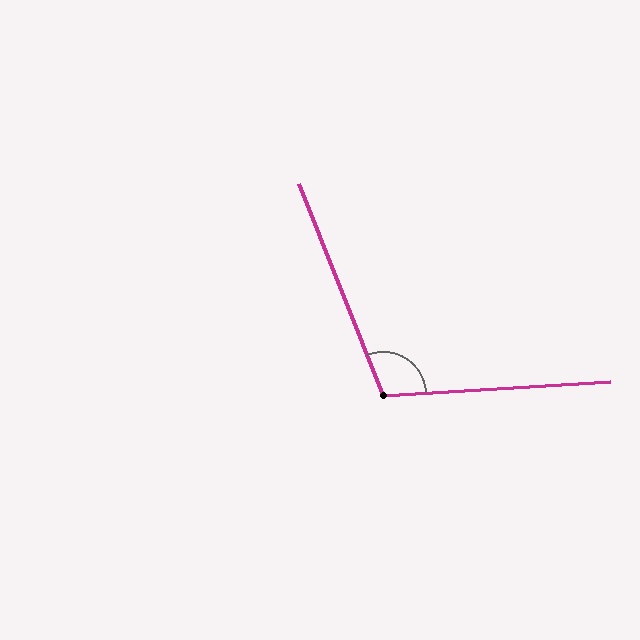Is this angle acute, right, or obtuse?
It is obtuse.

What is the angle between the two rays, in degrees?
Approximately 109 degrees.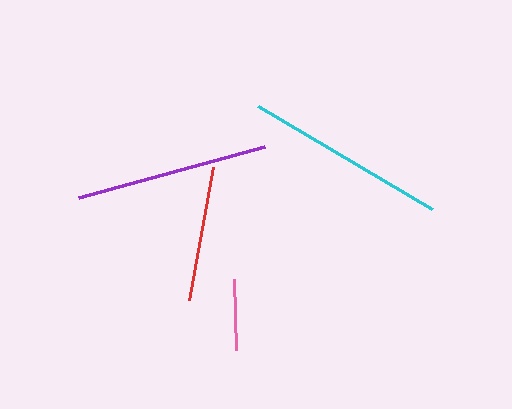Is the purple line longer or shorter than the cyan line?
The cyan line is longer than the purple line.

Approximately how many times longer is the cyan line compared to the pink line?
The cyan line is approximately 2.8 times the length of the pink line.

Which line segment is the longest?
The cyan line is the longest at approximately 203 pixels.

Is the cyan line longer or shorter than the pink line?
The cyan line is longer than the pink line.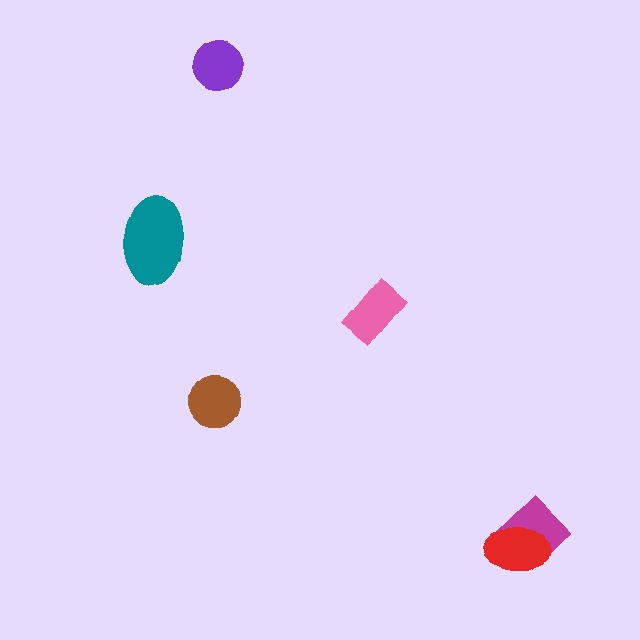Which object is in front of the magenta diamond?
The red ellipse is in front of the magenta diamond.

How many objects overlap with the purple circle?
0 objects overlap with the purple circle.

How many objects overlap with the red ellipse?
1 object overlaps with the red ellipse.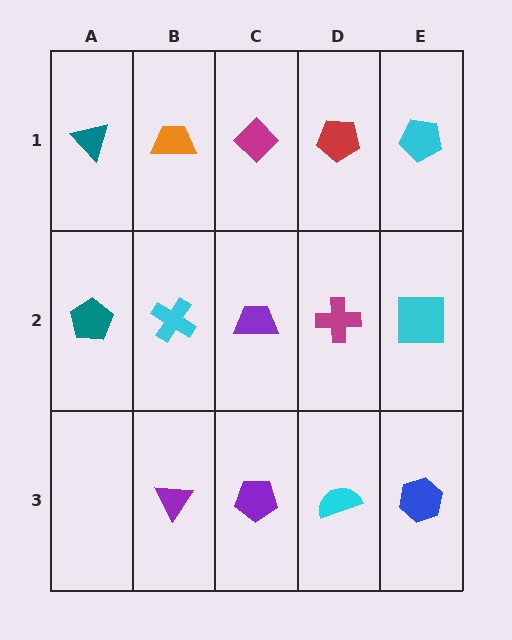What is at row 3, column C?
A purple pentagon.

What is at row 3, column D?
A cyan semicircle.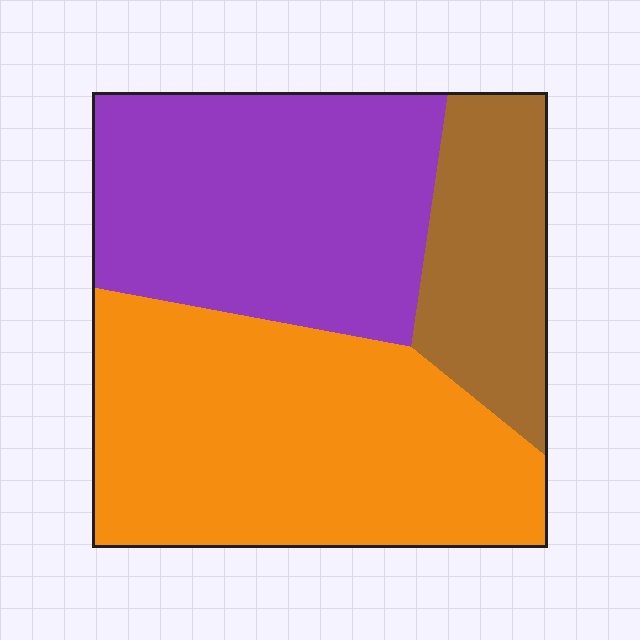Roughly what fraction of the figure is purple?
Purple takes up about three eighths (3/8) of the figure.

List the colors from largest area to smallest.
From largest to smallest: orange, purple, brown.